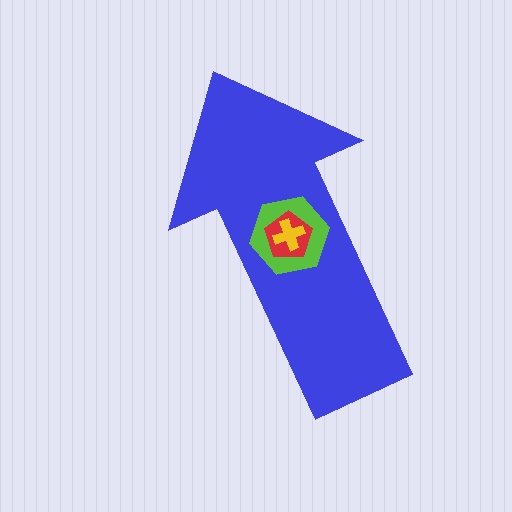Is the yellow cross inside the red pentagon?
Yes.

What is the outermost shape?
The blue arrow.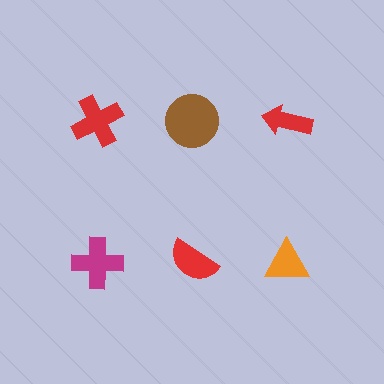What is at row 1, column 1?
A red cross.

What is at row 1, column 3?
A red arrow.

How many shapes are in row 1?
3 shapes.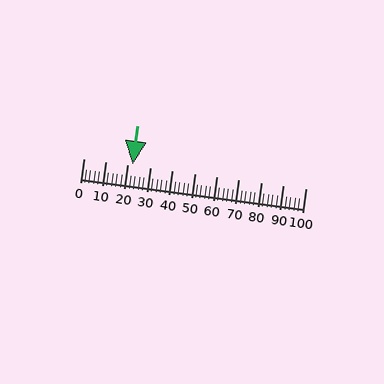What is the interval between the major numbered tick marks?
The major tick marks are spaced 10 units apart.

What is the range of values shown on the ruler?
The ruler shows values from 0 to 100.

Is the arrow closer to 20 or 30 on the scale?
The arrow is closer to 20.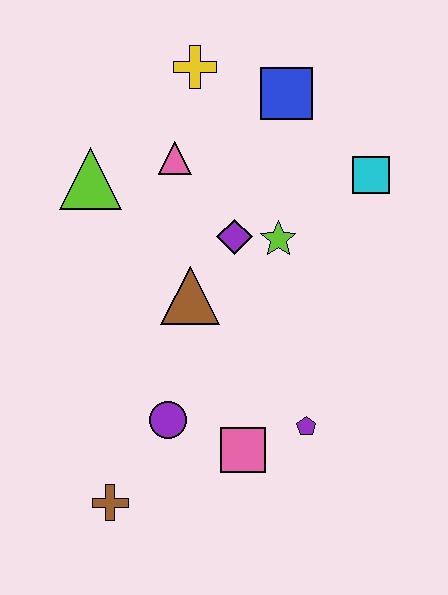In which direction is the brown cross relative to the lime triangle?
The brown cross is below the lime triangle.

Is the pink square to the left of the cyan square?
Yes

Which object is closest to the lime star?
The purple diamond is closest to the lime star.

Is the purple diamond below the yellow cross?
Yes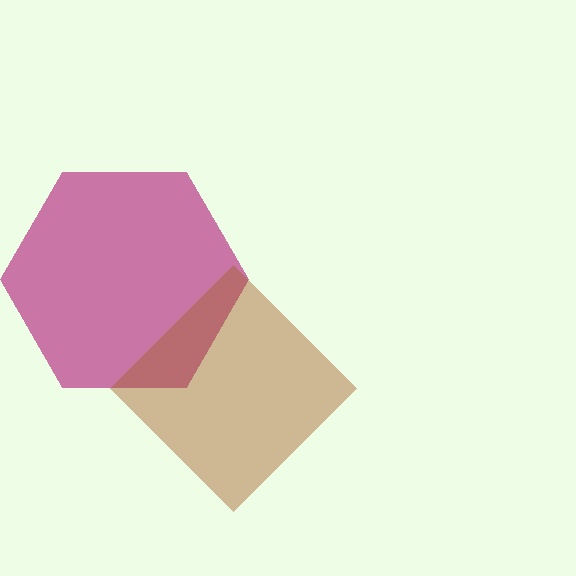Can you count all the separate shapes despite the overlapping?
Yes, there are 2 separate shapes.